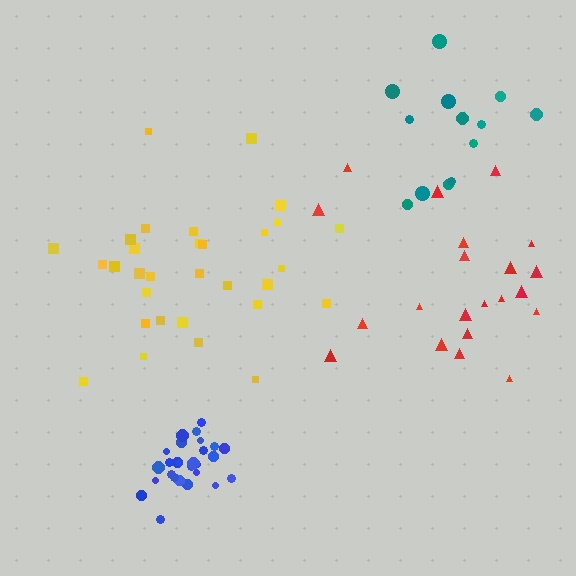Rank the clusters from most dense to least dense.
blue, teal, yellow, red.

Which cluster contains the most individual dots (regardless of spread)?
Yellow (31).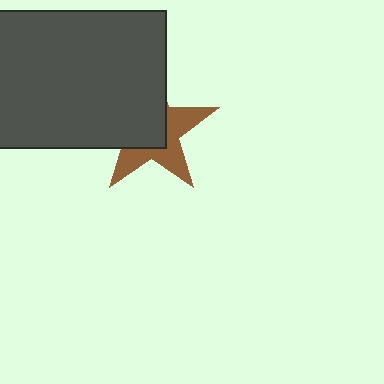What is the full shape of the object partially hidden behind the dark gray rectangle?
The partially hidden object is a brown star.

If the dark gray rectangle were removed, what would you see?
You would see the complete brown star.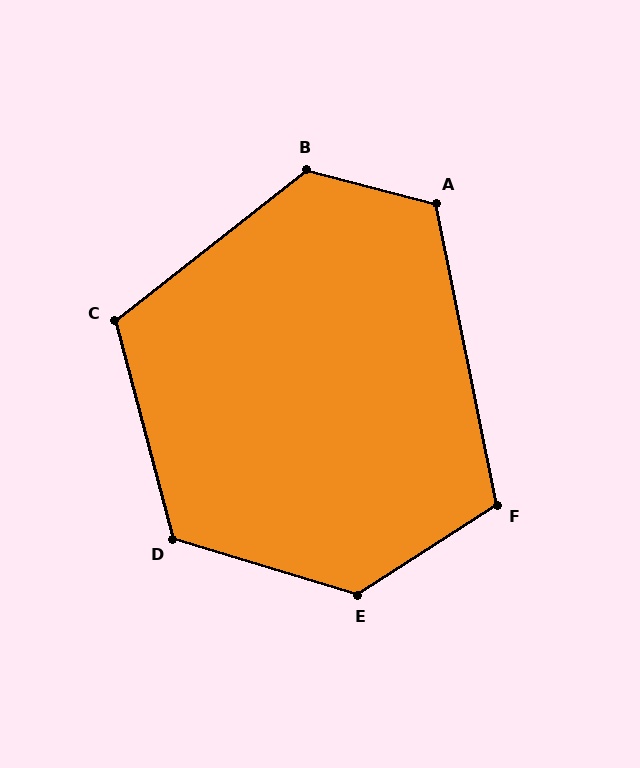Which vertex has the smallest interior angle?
F, at approximately 111 degrees.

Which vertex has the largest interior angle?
E, at approximately 130 degrees.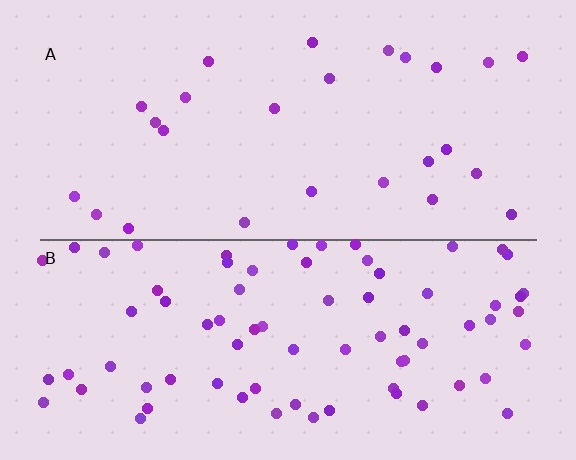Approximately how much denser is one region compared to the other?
Approximately 2.9× — region B over region A.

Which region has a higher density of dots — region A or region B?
B (the bottom).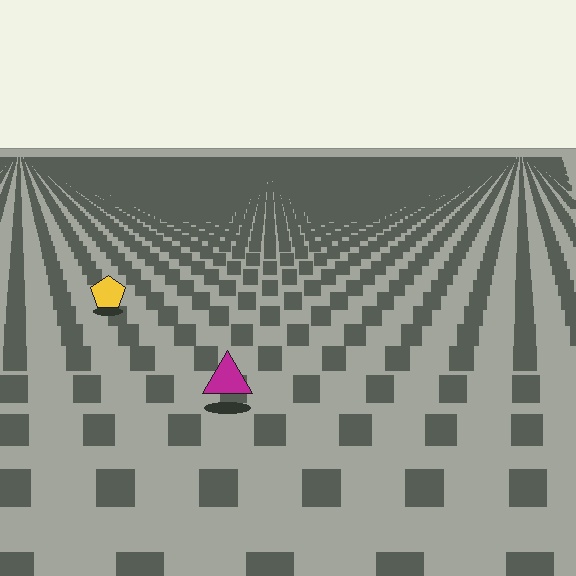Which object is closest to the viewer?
The magenta triangle is closest. The texture marks near it are larger and more spread out.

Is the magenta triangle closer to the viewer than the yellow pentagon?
Yes. The magenta triangle is closer — you can tell from the texture gradient: the ground texture is coarser near it.